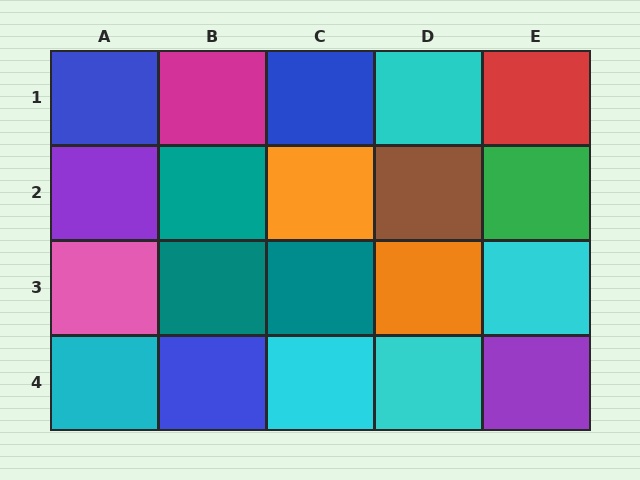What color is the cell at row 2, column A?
Purple.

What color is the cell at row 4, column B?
Blue.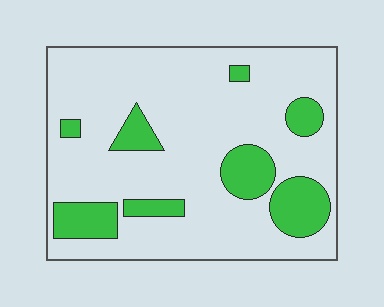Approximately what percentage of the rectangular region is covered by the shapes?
Approximately 20%.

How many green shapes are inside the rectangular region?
8.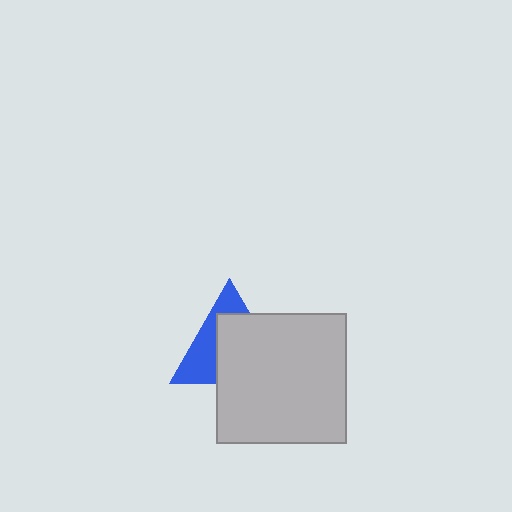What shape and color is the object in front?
The object in front is a light gray square.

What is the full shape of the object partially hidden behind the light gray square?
The partially hidden object is a blue triangle.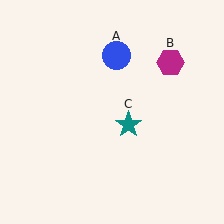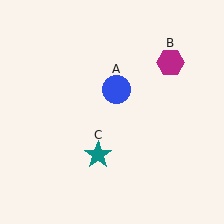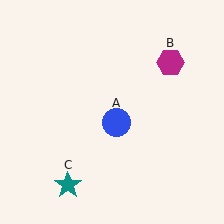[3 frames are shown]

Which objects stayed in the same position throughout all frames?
Magenta hexagon (object B) remained stationary.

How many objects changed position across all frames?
2 objects changed position: blue circle (object A), teal star (object C).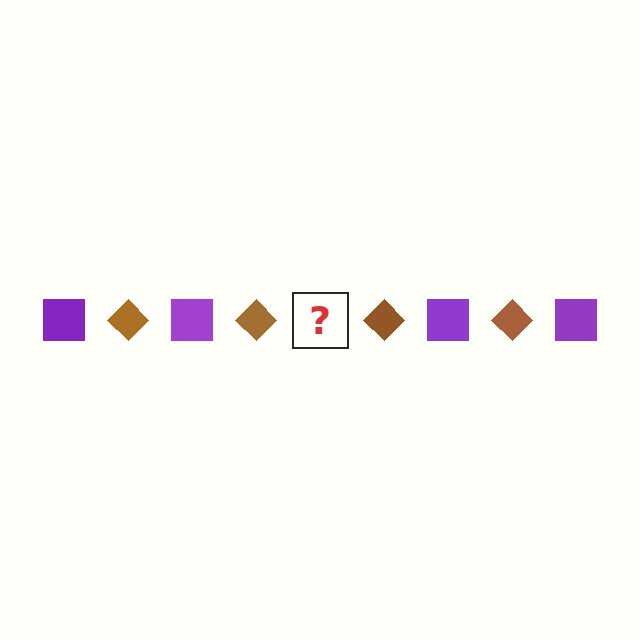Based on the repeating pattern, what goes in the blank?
The blank should be a purple square.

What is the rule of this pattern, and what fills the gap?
The rule is that the pattern alternates between purple square and brown diamond. The gap should be filled with a purple square.